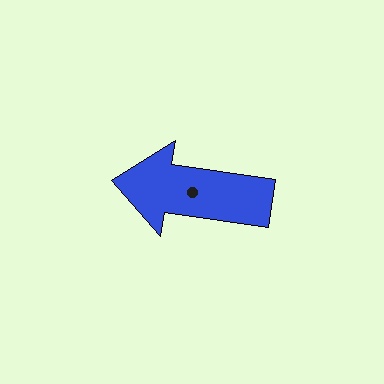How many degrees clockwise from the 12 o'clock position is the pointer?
Approximately 278 degrees.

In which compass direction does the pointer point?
West.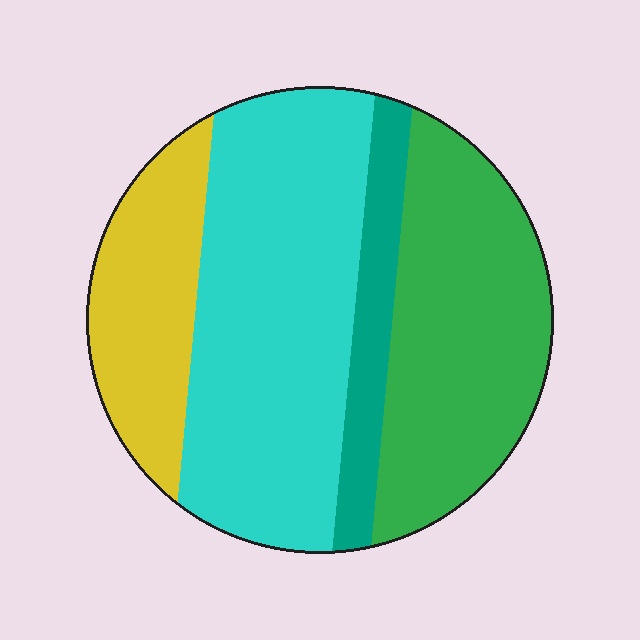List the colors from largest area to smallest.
From largest to smallest: cyan, green, yellow, teal.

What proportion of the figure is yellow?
Yellow covers roughly 20% of the figure.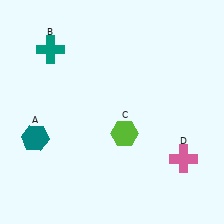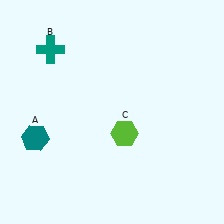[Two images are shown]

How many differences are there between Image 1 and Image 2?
There is 1 difference between the two images.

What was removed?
The pink cross (D) was removed in Image 2.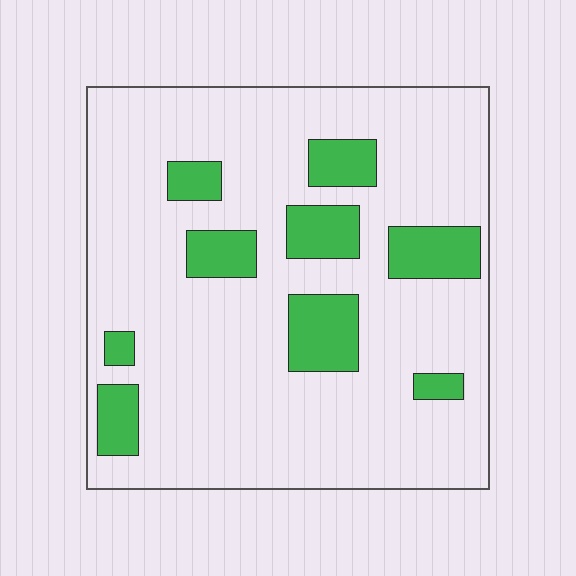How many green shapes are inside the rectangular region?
9.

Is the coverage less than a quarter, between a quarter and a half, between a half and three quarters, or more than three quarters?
Less than a quarter.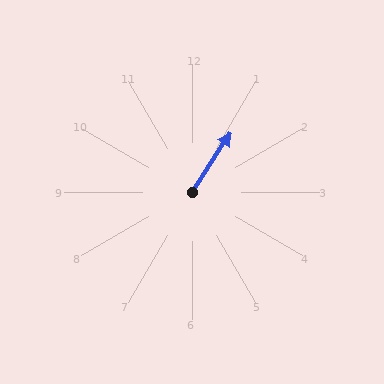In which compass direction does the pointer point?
Northeast.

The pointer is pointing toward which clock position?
Roughly 1 o'clock.